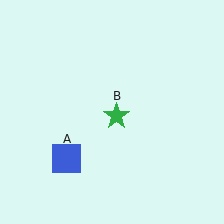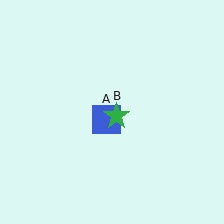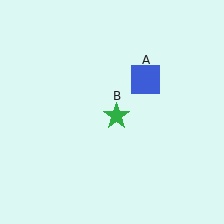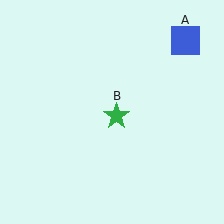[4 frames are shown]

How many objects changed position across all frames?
1 object changed position: blue square (object A).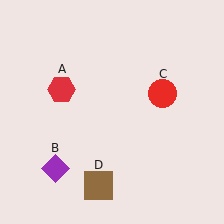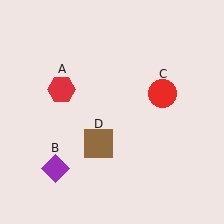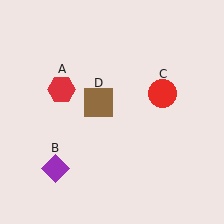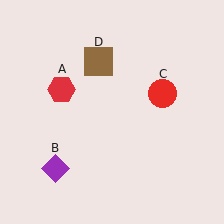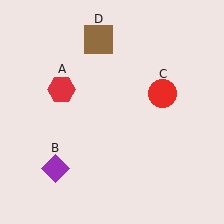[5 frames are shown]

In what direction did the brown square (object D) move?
The brown square (object D) moved up.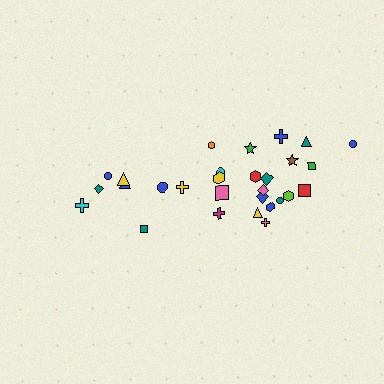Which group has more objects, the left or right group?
The right group.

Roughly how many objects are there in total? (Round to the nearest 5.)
Roughly 30 objects in total.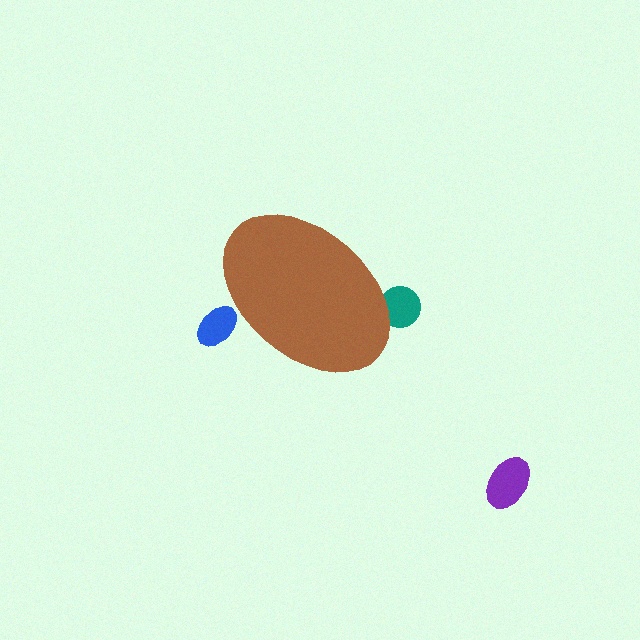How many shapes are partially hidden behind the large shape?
2 shapes are partially hidden.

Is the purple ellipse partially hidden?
No, the purple ellipse is fully visible.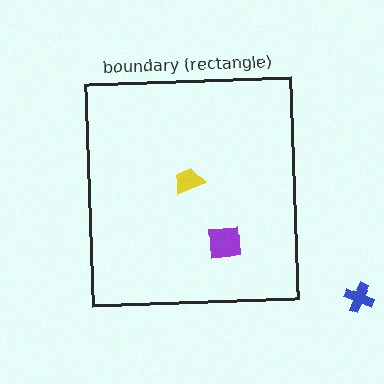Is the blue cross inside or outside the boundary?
Outside.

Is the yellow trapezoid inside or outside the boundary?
Inside.